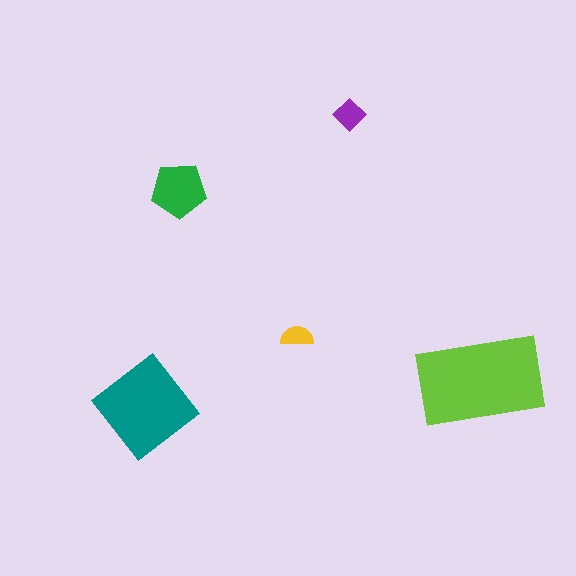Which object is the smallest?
The yellow semicircle.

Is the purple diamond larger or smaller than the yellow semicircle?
Larger.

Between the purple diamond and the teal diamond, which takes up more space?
The teal diamond.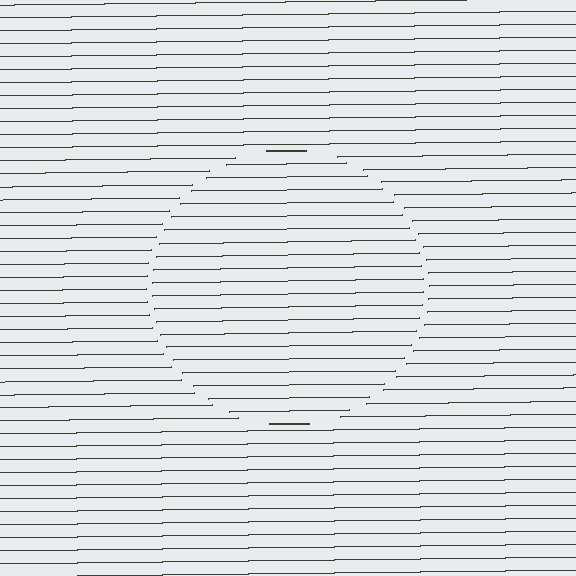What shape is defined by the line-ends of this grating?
An illusory circle. The interior of the shape contains the same grating, shifted by half a period — the contour is defined by the phase discontinuity where line-ends from the inner and outer gratings abut.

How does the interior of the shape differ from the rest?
The interior of the shape contains the same grating, shifted by half a period — the contour is defined by the phase discontinuity where line-ends from the inner and outer gratings abut.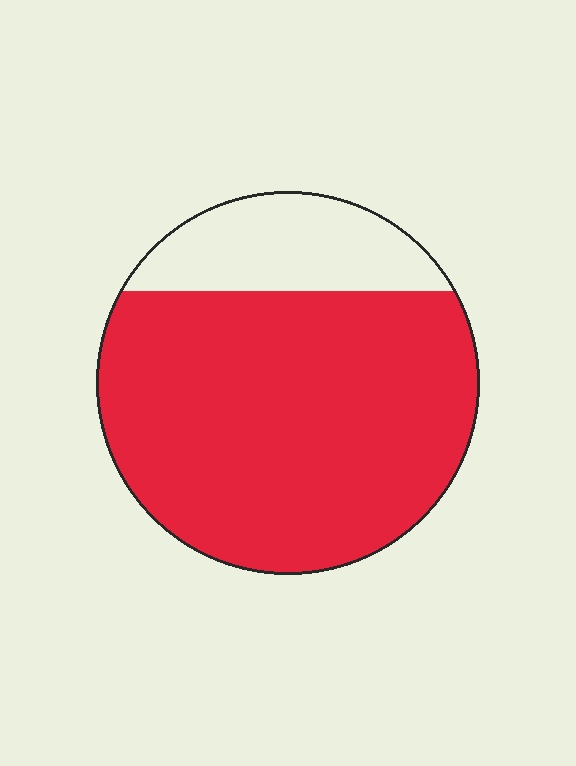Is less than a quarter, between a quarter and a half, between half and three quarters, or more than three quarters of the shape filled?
More than three quarters.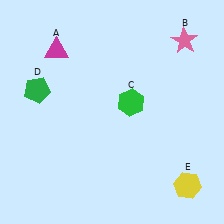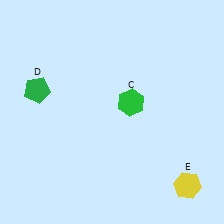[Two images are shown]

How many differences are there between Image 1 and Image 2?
There are 2 differences between the two images.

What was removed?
The pink star (B), the magenta triangle (A) were removed in Image 2.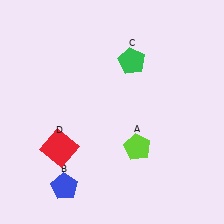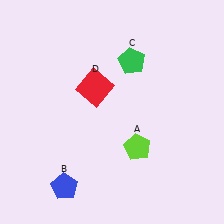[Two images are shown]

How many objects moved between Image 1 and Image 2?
1 object moved between the two images.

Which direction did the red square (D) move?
The red square (D) moved up.